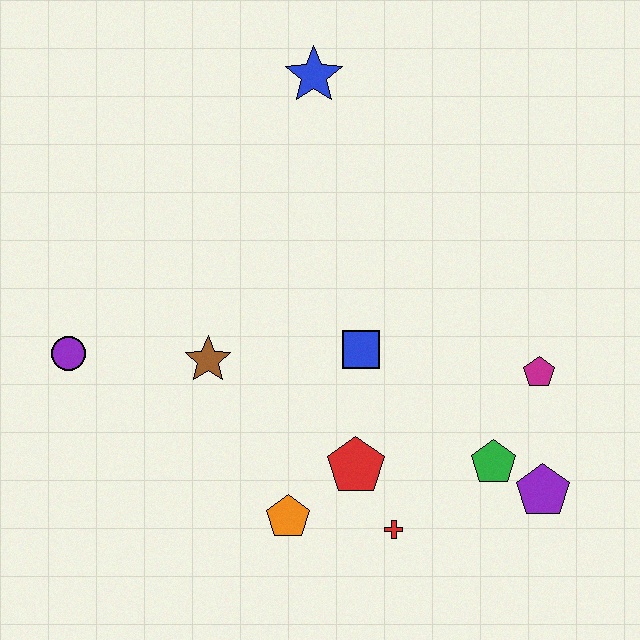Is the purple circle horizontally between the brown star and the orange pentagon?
No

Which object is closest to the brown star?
The purple circle is closest to the brown star.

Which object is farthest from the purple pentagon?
The purple circle is farthest from the purple pentagon.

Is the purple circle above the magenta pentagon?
Yes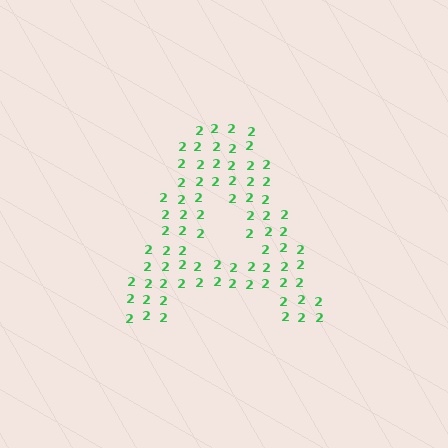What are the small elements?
The small elements are digit 2's.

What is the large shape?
The large shape is the letter A.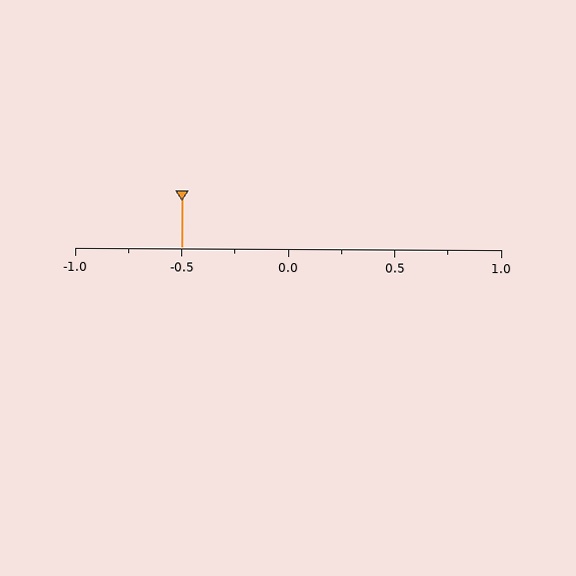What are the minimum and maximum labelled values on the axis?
The axis runs from -1.0 to 1.0.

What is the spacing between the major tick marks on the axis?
The major ticks are spaced 0.5 apart.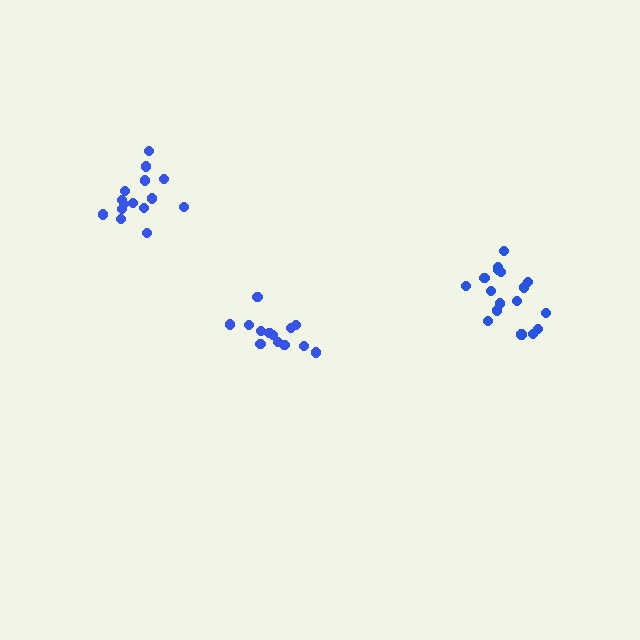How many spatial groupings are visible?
There are 3 spatial groupings.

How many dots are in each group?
Group 1: 13 dots, Group 2: 17 dots, Group 3: 15 dots (45 total).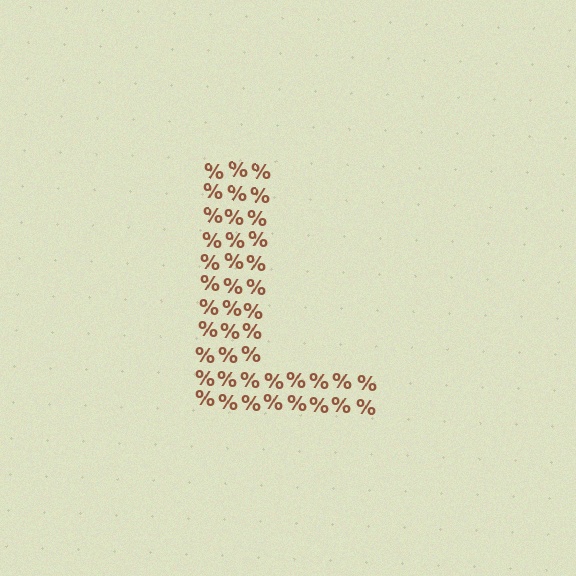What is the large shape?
The large shape is the letter L.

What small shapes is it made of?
It is made of small percent signs.